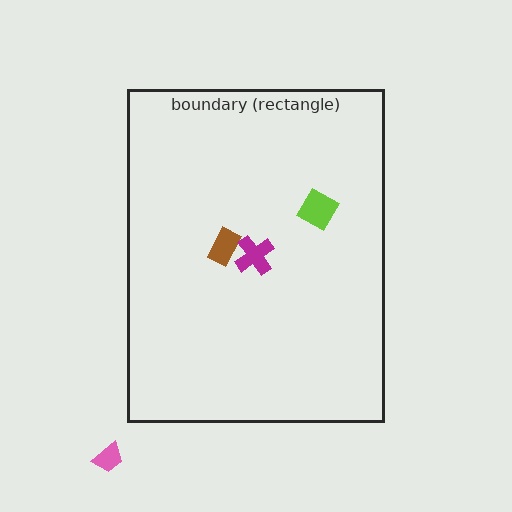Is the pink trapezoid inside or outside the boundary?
Outside.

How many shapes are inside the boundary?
3 inside, 1 outside.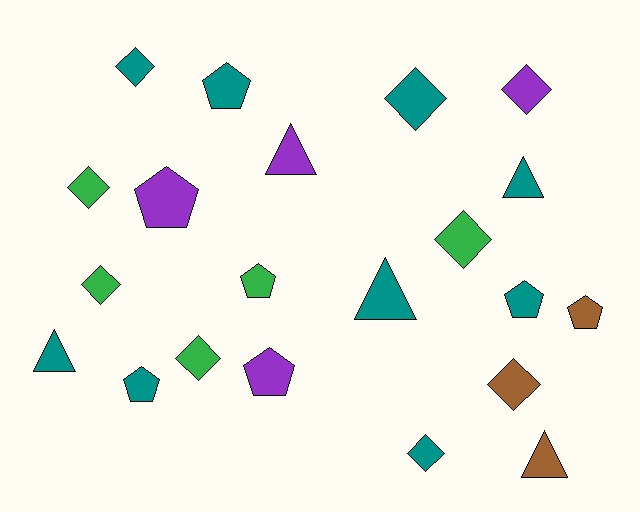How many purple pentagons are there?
There are 2 purple pentagons.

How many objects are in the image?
There are 21 objects.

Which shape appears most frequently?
Diamond, with 9 objects.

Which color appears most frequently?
Teal, with 9 objects.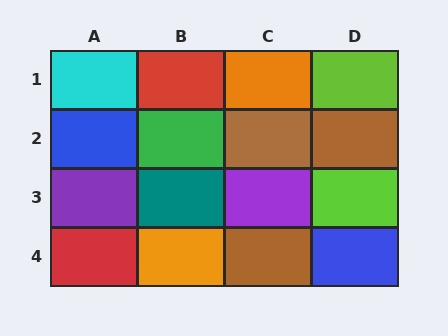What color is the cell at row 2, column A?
Blue.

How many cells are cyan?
1 cell is cyan.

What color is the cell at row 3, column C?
Purple.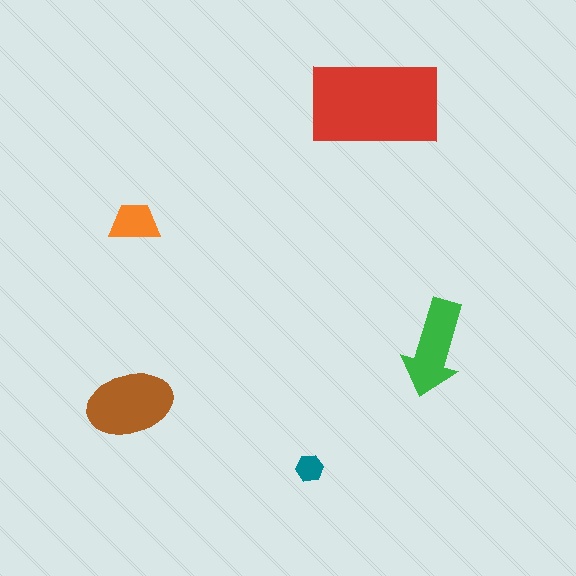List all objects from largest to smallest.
The red rectangle, the brown ellipse, the green arrow, the orange trapezoid, the teal hexagon.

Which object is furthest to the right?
The green arrow is rightmost.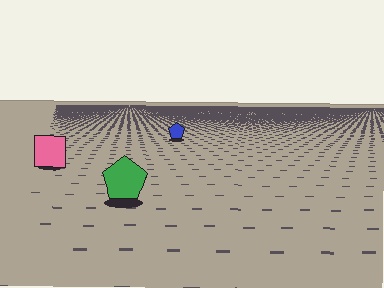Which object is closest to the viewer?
The green pentagon is closest. The texture marks near it are larger and more spread out.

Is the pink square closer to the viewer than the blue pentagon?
Yes. The pink square is closer — you can tell from the texture gradient: the ground texture is coarser near it.